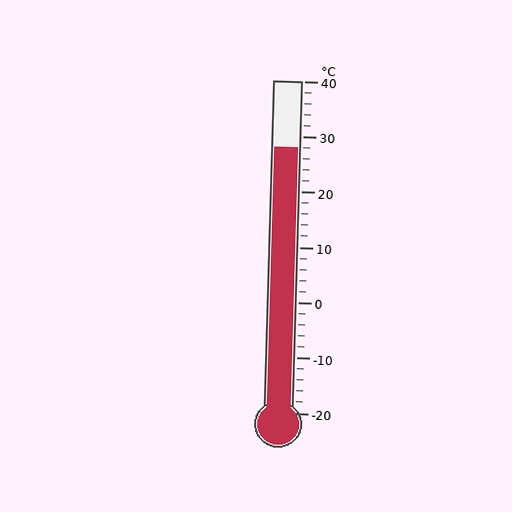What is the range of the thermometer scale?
The thermometer scale ranges from -20°C to 40°C.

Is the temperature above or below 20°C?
The temperature is above 20°C.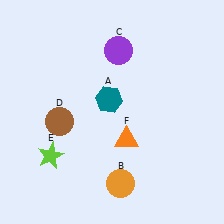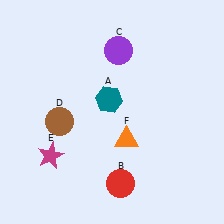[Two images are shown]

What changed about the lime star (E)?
In Image 1, E is lime. In Image 2, it changed to magenta.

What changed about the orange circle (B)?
In Image 1, B is orange. In Image 2, it changed to red.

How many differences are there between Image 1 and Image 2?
There are 2 differences between the two images.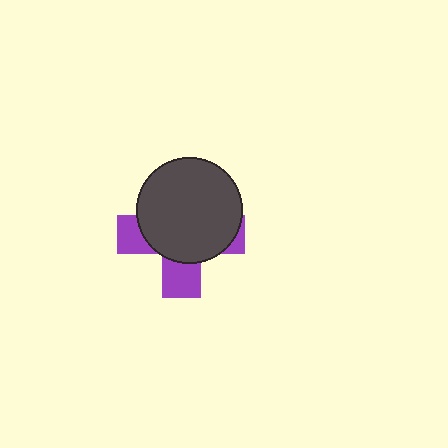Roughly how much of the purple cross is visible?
A small part of it is visible (roughly 33%).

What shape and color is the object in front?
The object in front is a dark gray circle.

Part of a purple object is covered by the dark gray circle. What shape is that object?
It is a cross.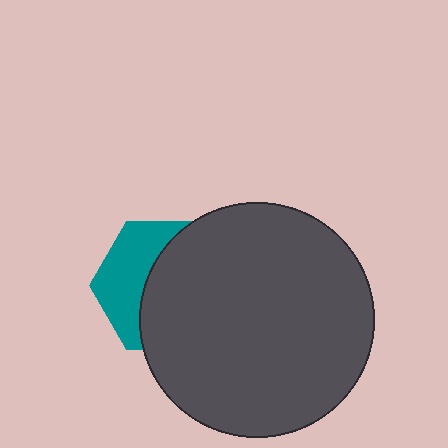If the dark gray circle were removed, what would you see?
You would see the complete teal hexagon.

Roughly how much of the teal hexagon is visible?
A small part of it is visible (roughly 39%).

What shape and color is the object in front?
The object in front is a dark gray circle.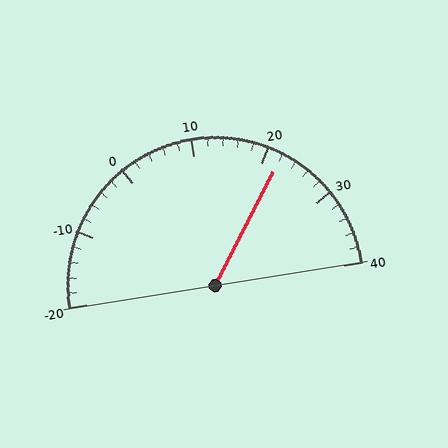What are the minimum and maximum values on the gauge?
The gauge ranges from -20 to 40.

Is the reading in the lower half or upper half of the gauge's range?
The reading is in the upper half of the range (-20 to 40).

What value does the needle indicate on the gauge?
The needle indicates approximately 22.